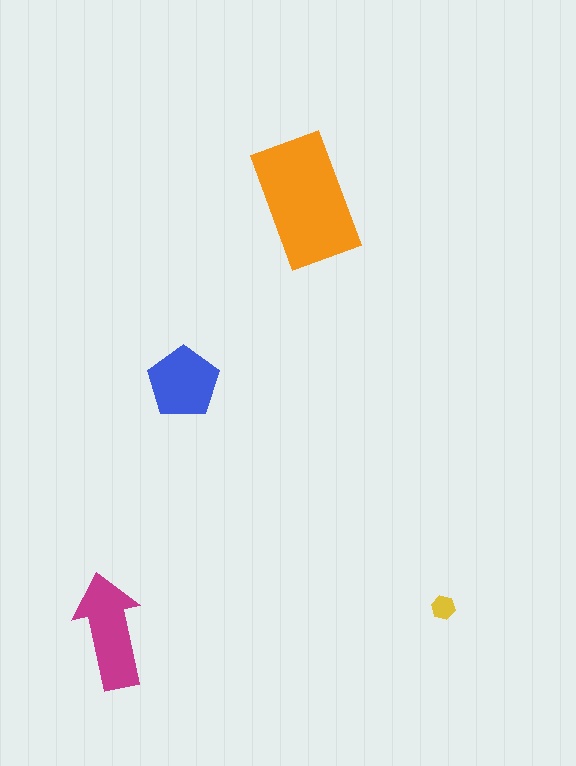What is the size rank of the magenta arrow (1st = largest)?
2nd.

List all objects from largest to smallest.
The orange rectangle, the magenta arrow, the blue pentagon, the yellow hexagon.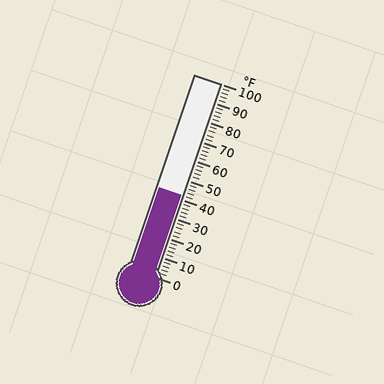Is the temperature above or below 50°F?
The temperature is below 50°F.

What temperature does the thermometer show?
The thermometer shows approximately 42°F.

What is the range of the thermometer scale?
The thermometer scale ranges from 0°F to 100°F.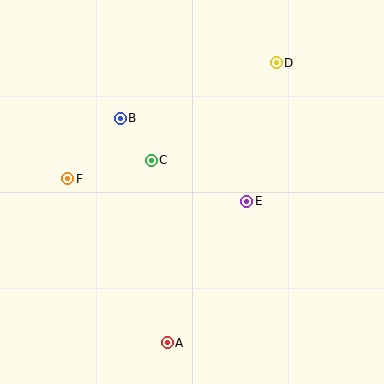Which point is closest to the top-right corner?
Point D is closest to the top-right corner.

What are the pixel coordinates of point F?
Point F is at (68, 179).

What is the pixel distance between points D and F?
The distance between D and F is 239 pixels.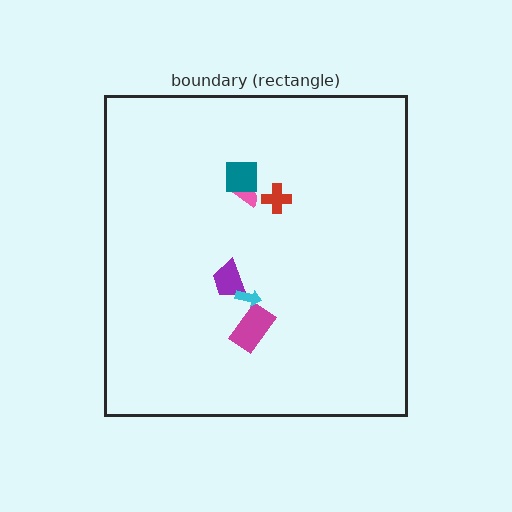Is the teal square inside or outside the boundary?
Inside.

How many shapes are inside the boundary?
6 inside, 0 outside.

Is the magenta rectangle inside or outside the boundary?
Inside.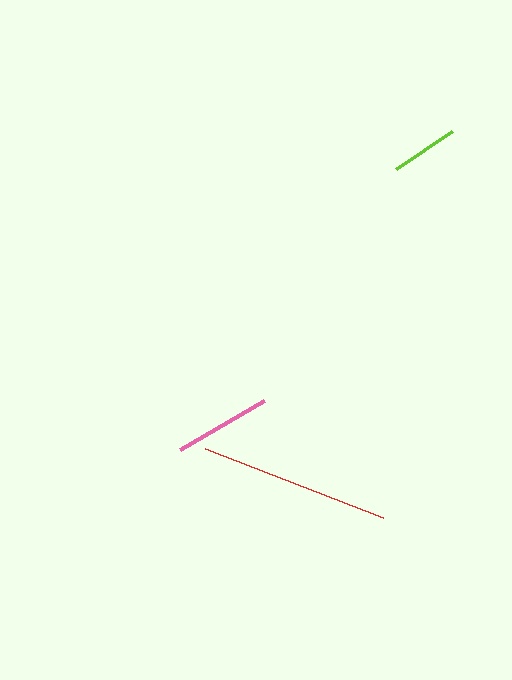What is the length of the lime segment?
The lime segment is approximately 68 pixels long.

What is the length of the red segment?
The red segment is approximately 192 pixels long.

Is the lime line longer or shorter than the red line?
The red line is longer than the lime line.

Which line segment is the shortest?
The lime line is the shortest at approximately 68 pixels.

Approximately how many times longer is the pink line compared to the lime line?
The pink line is approximately 1.4 times the length of the lime line.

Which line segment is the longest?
The red line is the longest at approximately 192 pixels.